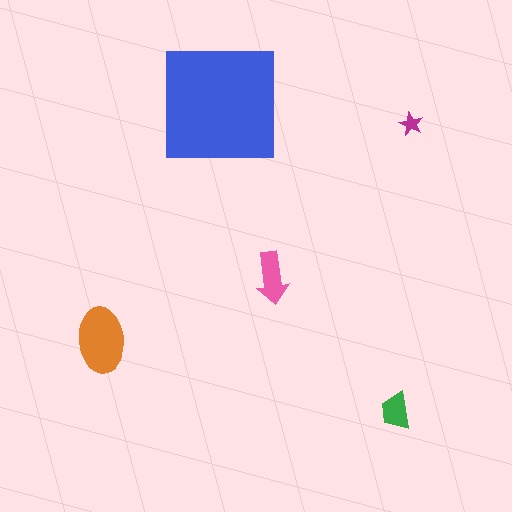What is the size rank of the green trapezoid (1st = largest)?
4th.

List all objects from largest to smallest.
The blue square, the orange ellipse, the pink arrow, the green trapezoid, the magenta star.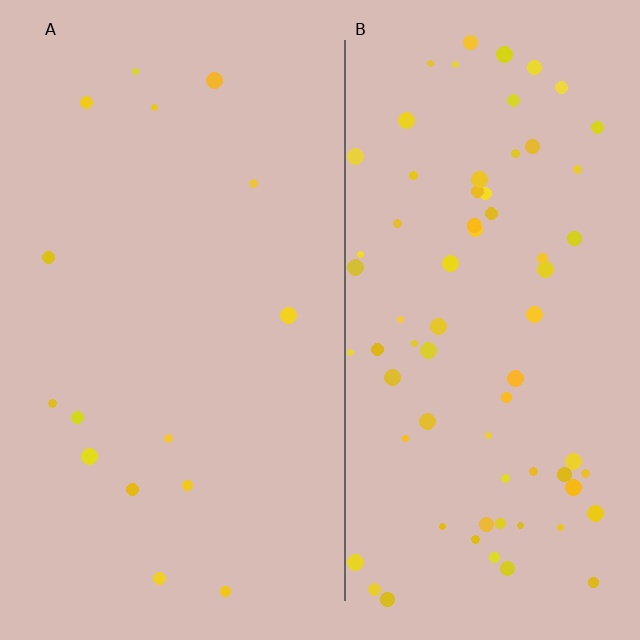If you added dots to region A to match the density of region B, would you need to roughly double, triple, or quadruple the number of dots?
Approximately quadruple.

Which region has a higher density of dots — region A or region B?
B (the right).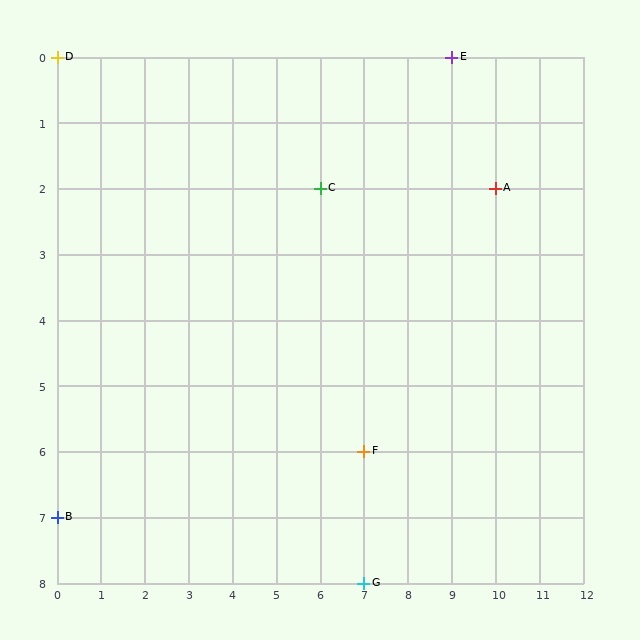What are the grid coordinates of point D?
Point D is at grid coordinates (0, 0).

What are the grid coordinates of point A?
Point A is at grid coordinates (10, 2).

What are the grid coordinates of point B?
Point B is at grid coordinates (0, 7).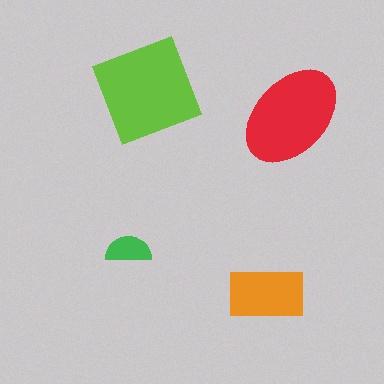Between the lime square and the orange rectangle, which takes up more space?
The lime square.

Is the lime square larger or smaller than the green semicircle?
Larger.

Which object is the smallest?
The green semicircle.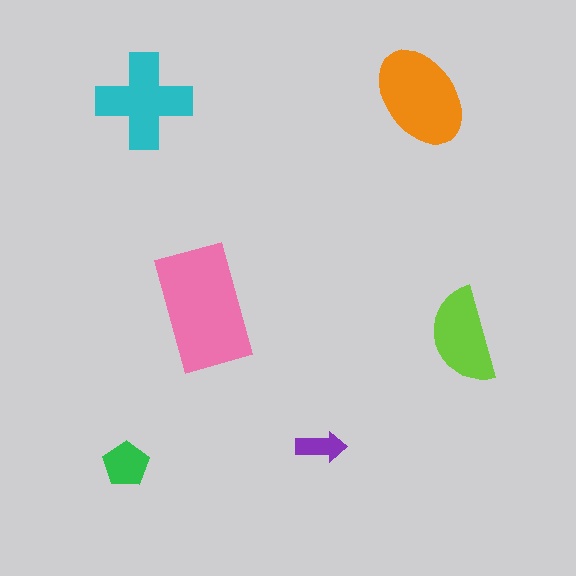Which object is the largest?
The pink rectangle.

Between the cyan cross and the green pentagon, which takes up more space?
The cyan cross.